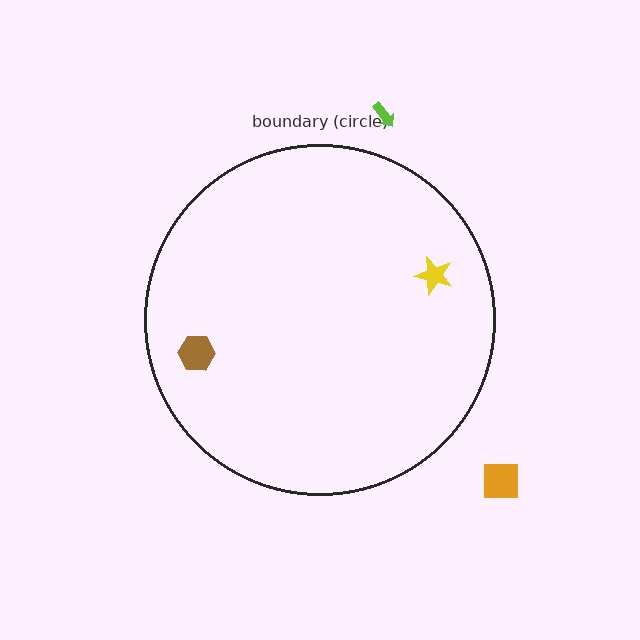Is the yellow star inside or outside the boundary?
Inside.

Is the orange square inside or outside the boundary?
Outside.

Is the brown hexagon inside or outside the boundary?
Inside.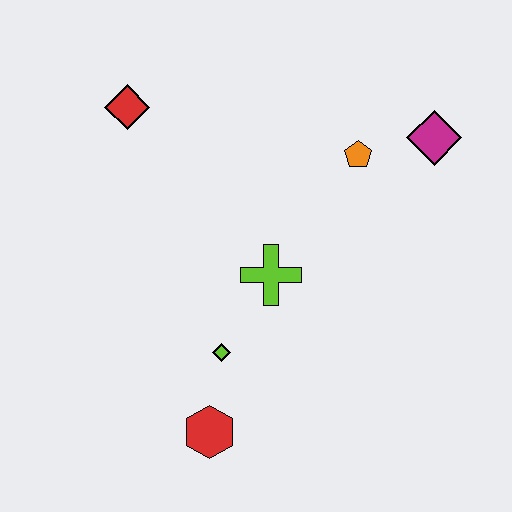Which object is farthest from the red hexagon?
The magenta diamond is farthest from the red hexagon.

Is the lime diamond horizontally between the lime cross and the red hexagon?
Yes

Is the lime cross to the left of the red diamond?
No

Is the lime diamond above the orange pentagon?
No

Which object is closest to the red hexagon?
The lime diamond is closest to the red hexagon.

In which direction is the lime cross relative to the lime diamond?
The lime cross is above the lime diamond.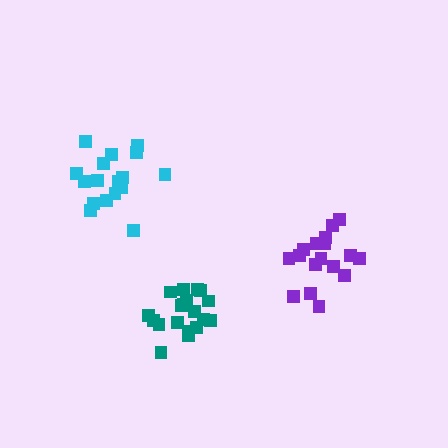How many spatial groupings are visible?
There are 3 spatial groupings.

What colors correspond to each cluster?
The clusters are colored: purple, teal, cyan.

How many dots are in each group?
Group 1: 17 dots, Group 2: 19 dots, Group 3: 17 dots (53 total).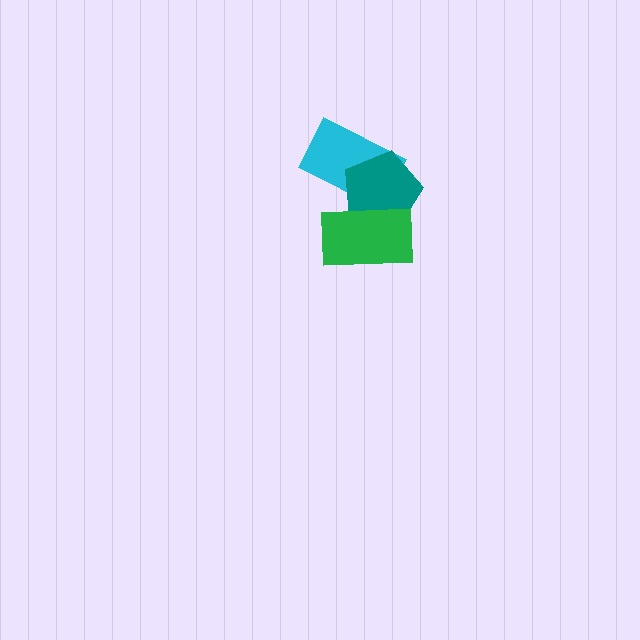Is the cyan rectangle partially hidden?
Yes, it is partially covered by another shape.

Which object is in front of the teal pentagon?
The green rectangle is in front of the teal pentagon.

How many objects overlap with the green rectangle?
2 objects overlap with the green rectangle.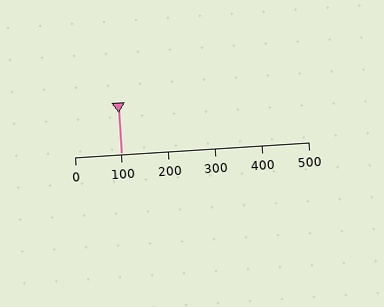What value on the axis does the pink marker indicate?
The marker indicates approximately 100.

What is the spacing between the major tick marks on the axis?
The major ticks are spaced 100 apart.